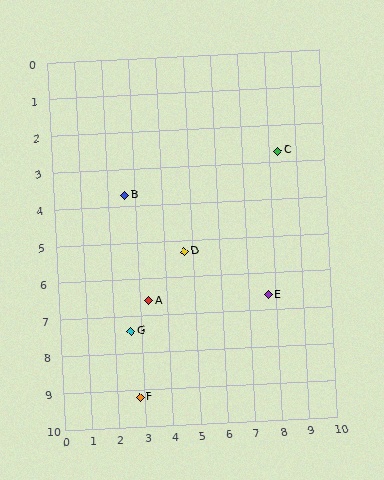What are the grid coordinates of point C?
Point C is at approximately (8.3, 2.7).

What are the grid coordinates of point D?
Point D is at approximately (4.7, 5.3).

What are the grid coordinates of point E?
Point E is at approximately (7.7, 6.6).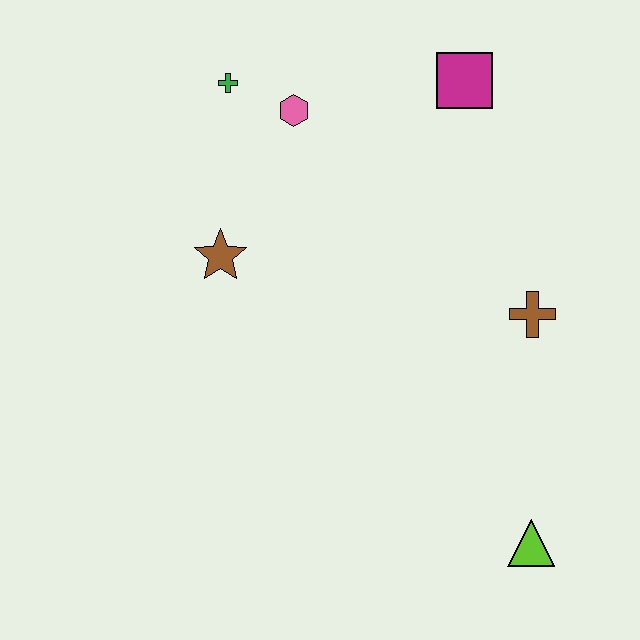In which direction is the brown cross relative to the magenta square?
The brown cross is below the magenta square.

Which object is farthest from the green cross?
The lime triangle is farthest from the green cross.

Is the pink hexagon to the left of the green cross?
No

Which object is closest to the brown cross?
The lime triangle is closest to the brown cross.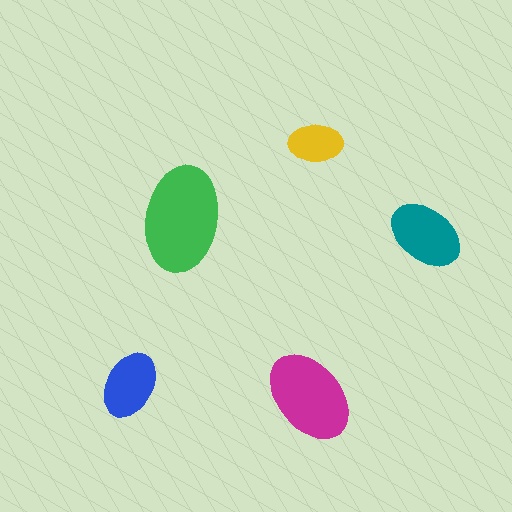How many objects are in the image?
There are 5 objects in the image.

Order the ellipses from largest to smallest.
the green one, the magenta one, the teal one, the blue one, the yellow one.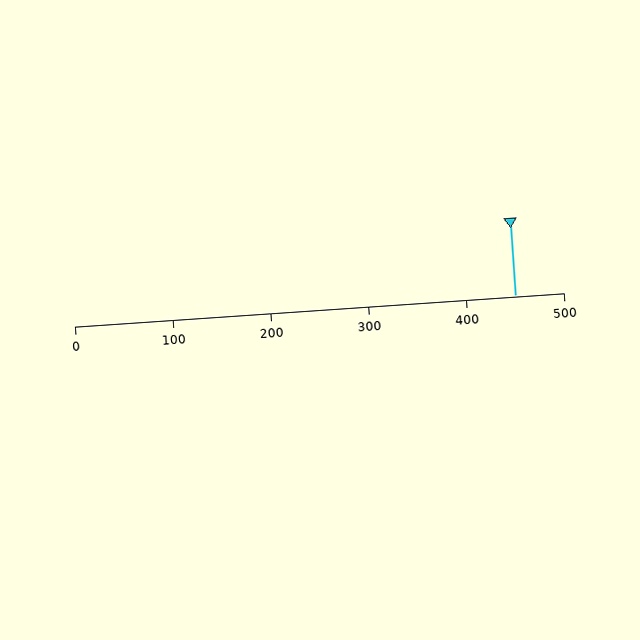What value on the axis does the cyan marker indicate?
The marker indicates approximately 450.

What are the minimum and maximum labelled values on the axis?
The axis runs from 0 to 500.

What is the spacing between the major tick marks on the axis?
The major ticks are spaced 100 apart.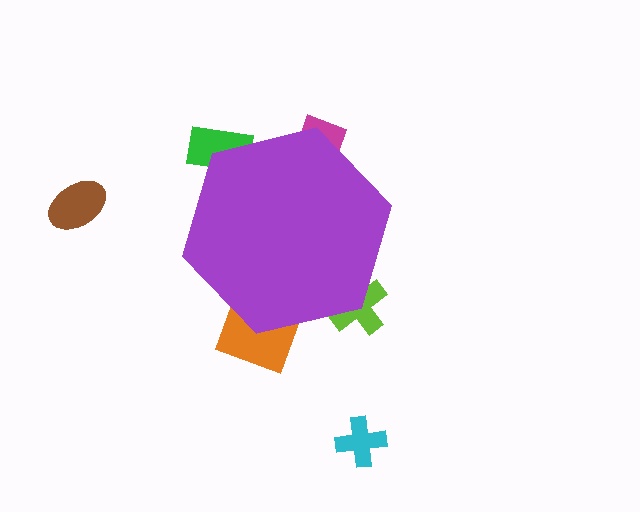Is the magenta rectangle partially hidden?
Yes, the magenta rectangle is partially hidden behind the purple hexagon.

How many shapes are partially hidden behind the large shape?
4 shapes are partially hidden.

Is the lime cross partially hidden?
Yes, the lime cross is partially hidden behind the purple hexagon.